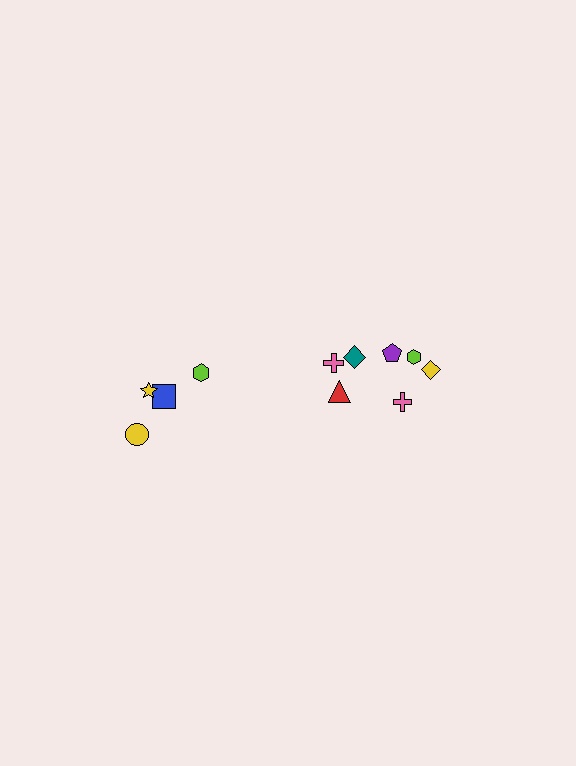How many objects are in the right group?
There are 7 objects.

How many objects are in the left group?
There are 4 objects.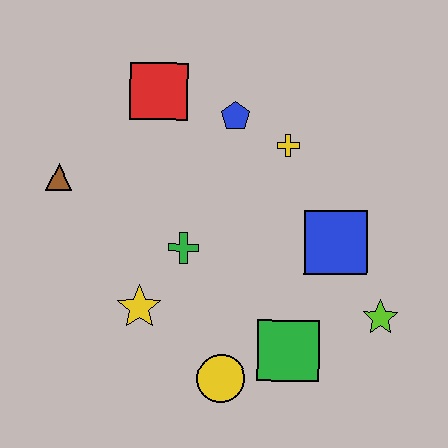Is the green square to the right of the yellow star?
Yes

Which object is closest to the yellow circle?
The green square is closest to the yellow circle.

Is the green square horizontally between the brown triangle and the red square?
No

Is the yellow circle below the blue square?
Yes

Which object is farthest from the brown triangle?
The lime star is farthest from the brown triangle.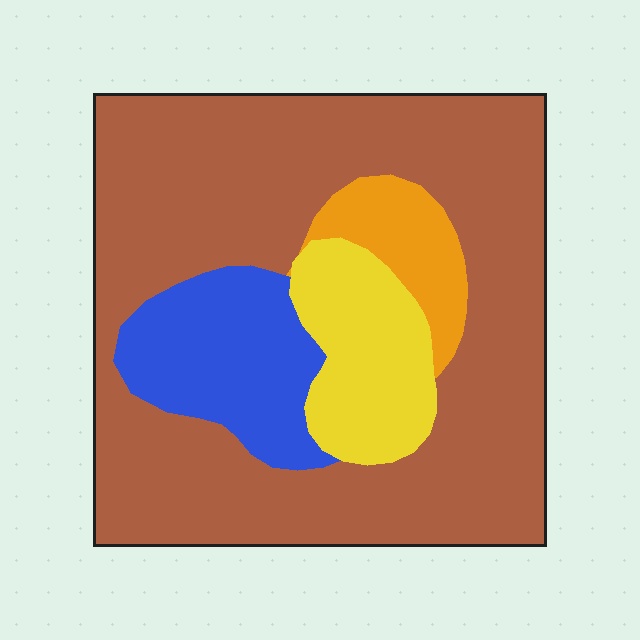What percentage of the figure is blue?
Blue takes up about one eighth (1/8) of the figure.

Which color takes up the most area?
Brown, at roughly 65%.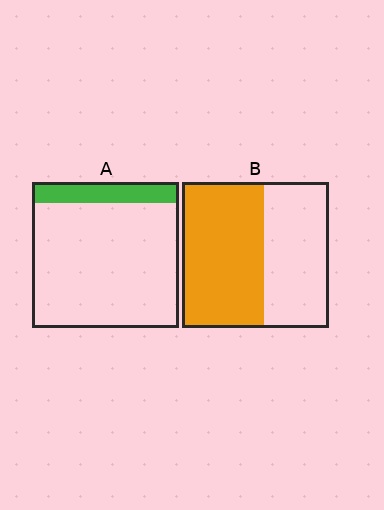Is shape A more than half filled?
No.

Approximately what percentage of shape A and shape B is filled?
A is approximately 15% and B is approximately 55%.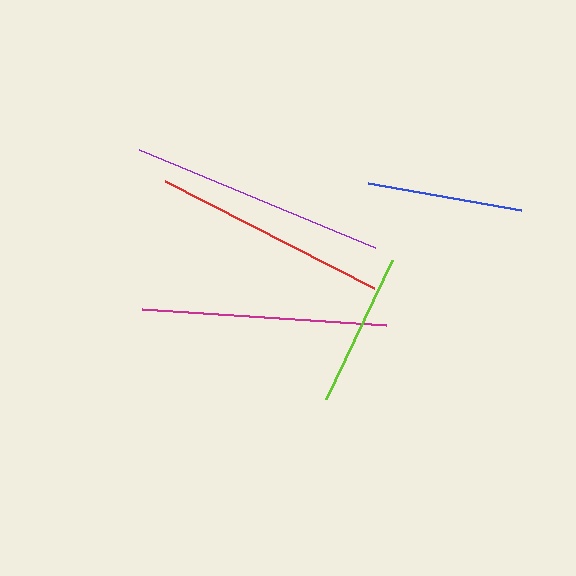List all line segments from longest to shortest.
From longest to shortest: purple, magenta, red, blue, lime.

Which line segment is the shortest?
The lime line is the shortest at approximately 154 pixels.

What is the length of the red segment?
The red segment is approximately 234 pixels long.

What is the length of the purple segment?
The purple segment is approximately 256 pixels long.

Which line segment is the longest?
The purple line is the longest at approximately 256 pixels.